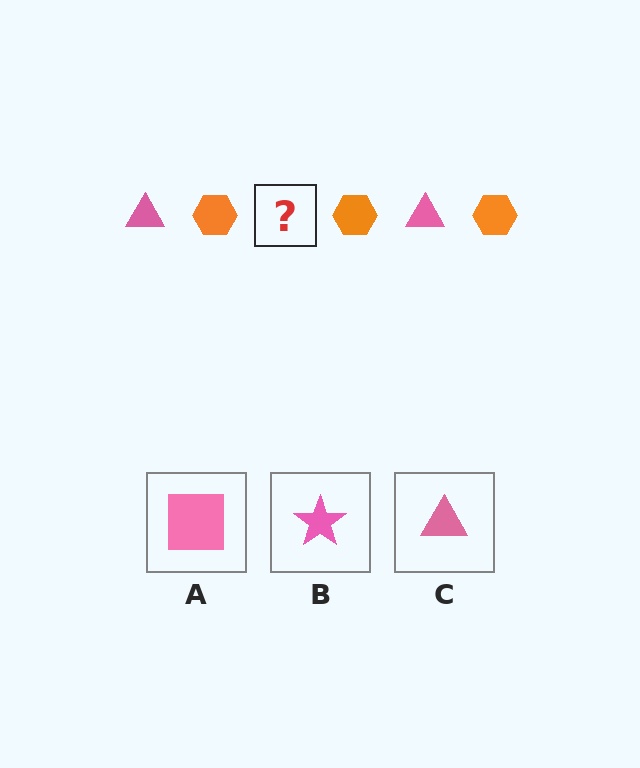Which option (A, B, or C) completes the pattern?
C.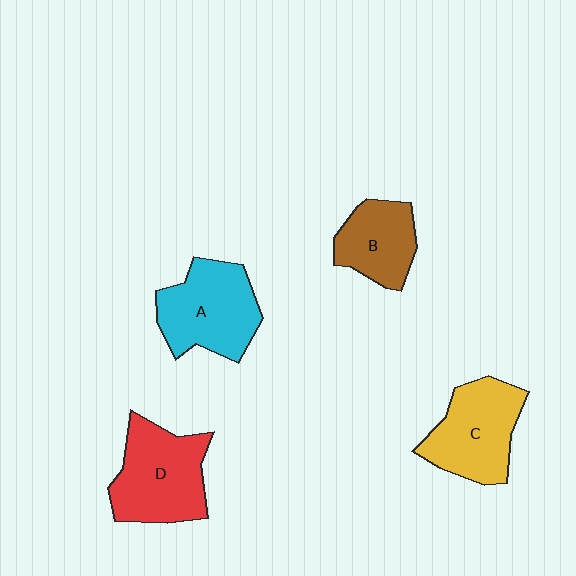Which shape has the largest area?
Shape D (red).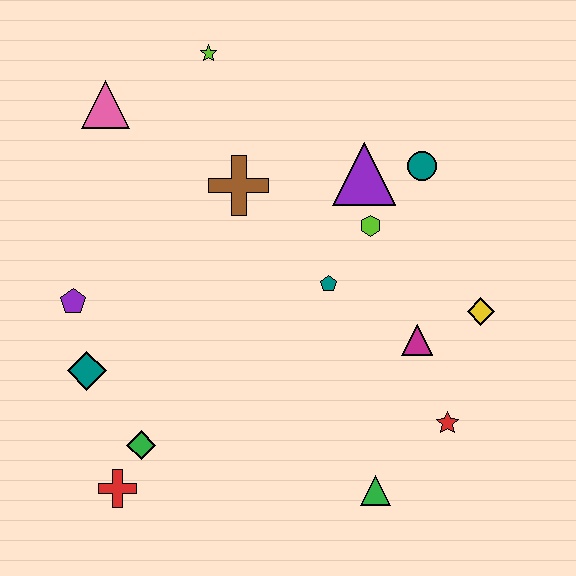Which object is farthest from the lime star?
The green triangle is farthest from the lime star.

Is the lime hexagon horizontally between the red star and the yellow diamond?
No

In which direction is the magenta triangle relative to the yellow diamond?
The magenta triangle is to the left of the yellow diamond.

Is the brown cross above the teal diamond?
Yes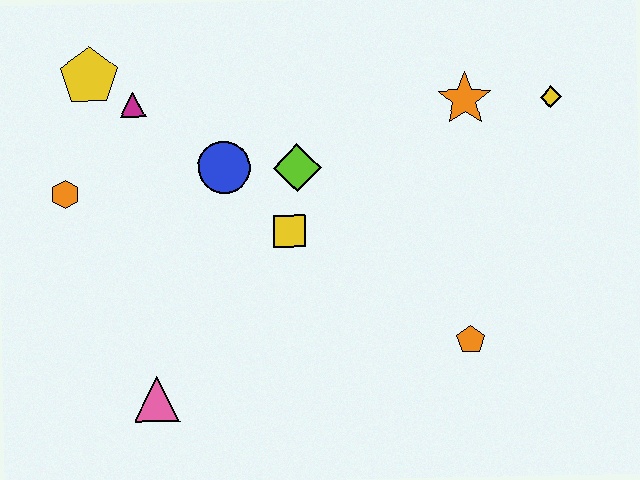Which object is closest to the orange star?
The yellow diamond is closest to the orange star.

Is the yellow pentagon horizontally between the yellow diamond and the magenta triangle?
No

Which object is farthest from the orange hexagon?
The yellow diamond is farthest from the orange hexagon.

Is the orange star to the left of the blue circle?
No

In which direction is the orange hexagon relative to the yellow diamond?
The orange hexagon is to the left of the yellow diamond.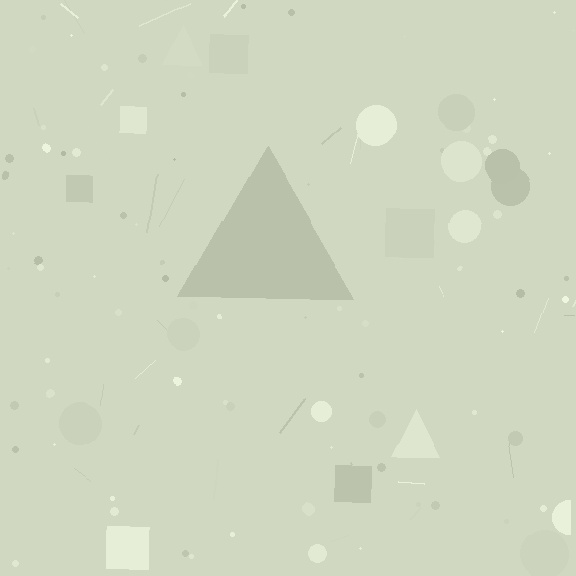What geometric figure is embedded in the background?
A triangle is embedded in the background.